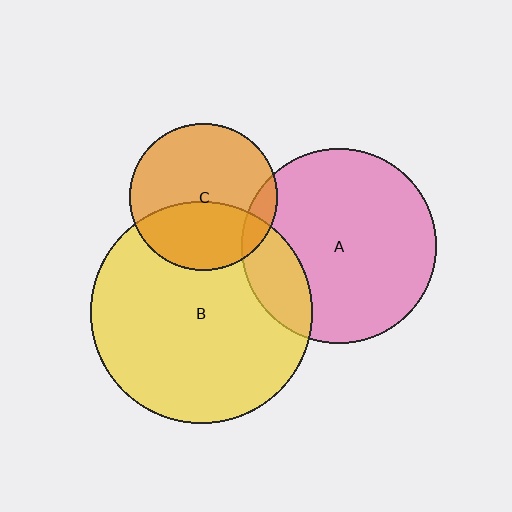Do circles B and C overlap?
Yes.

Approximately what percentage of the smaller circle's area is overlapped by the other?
Approximately 40%.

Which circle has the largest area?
Circle B (yellow).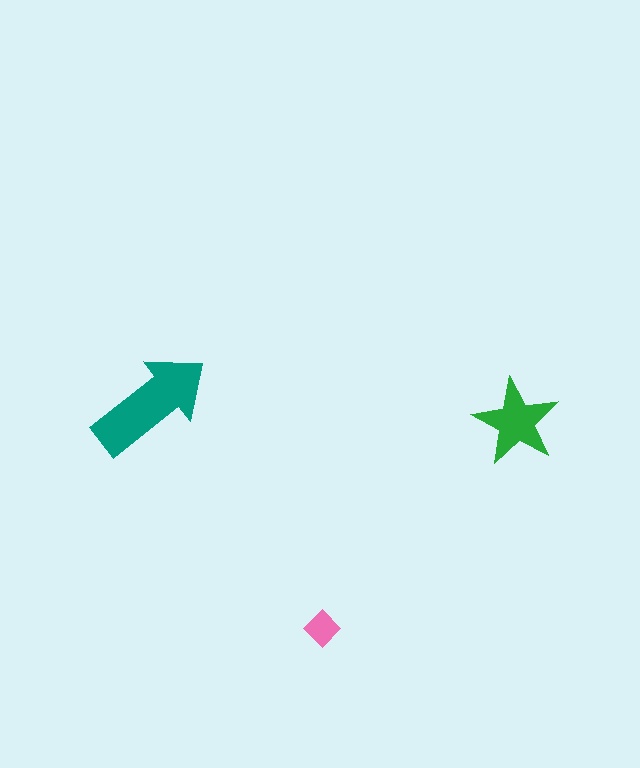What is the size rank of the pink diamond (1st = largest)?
3rd.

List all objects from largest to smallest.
The teal arrow, the green star, the pink diamond.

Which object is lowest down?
The pink diamond is bottommost.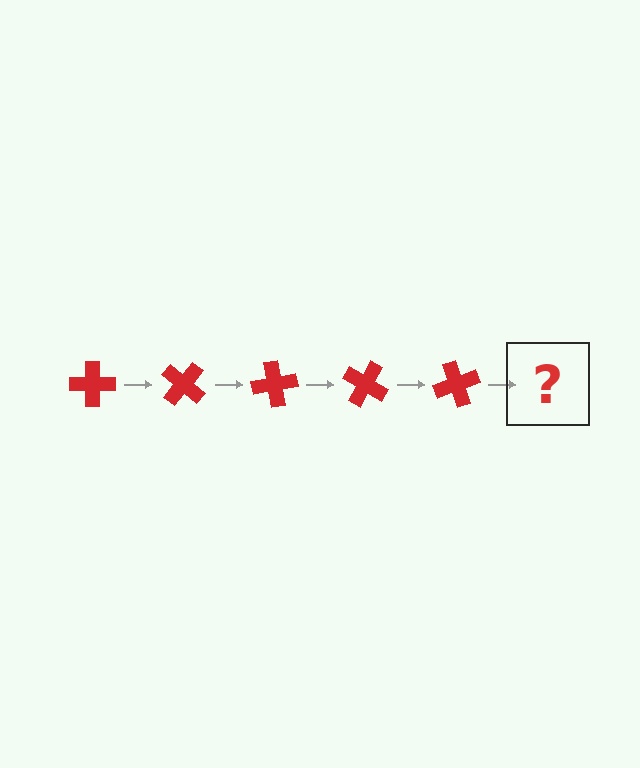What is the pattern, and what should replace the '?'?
The pattern is that the cross rotates 40 degrees each step. The '?' should be a red cross rotated 200 degrees.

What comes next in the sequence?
The next element should be a red cross rotated 200 degrees.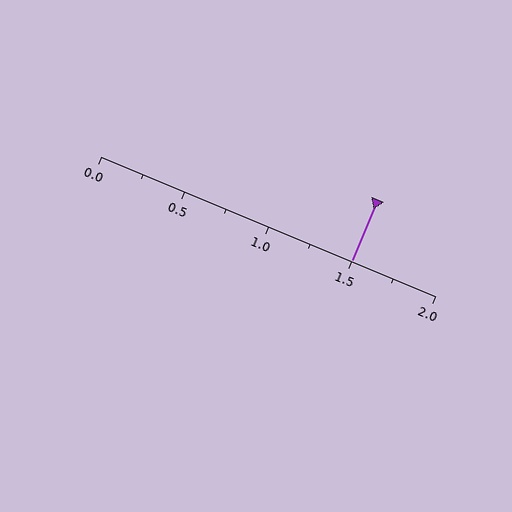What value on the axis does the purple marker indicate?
The marker indicates approximately 1.5.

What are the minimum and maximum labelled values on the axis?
The axis runs from 0.0 to 2.0.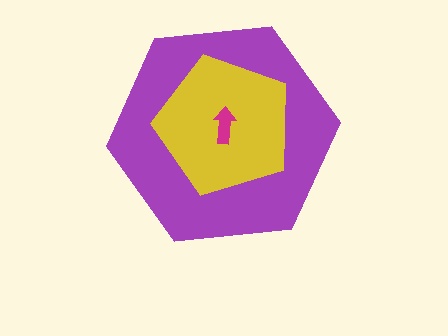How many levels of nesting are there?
3.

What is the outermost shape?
The purple hexagon.